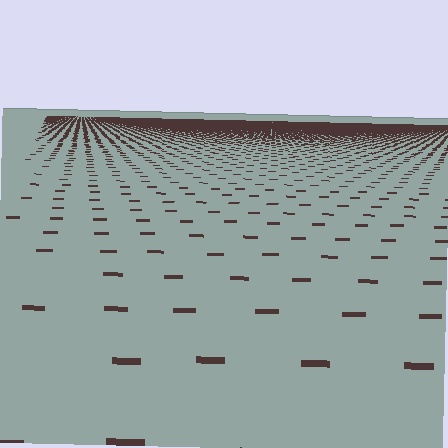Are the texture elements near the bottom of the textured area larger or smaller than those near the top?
Larger. Near the bottom, elements are closer to the viewer and appear at a bigger on-screen size.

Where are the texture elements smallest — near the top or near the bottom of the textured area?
Near the top.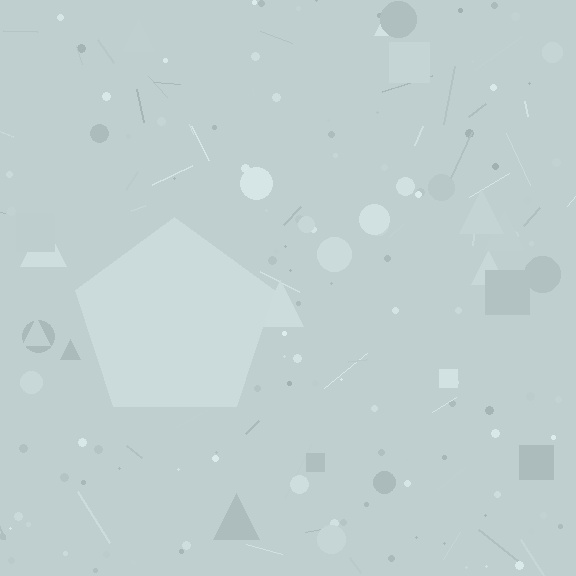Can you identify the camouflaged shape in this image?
The camouflaged shape is a pentagon.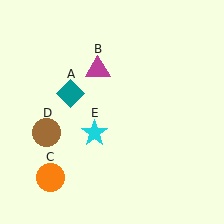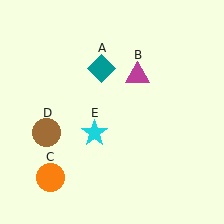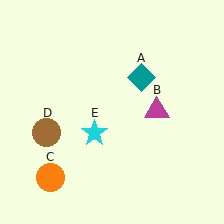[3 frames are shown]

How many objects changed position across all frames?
2 objects changed position: teal diamond (object A), magenta triangle (object B).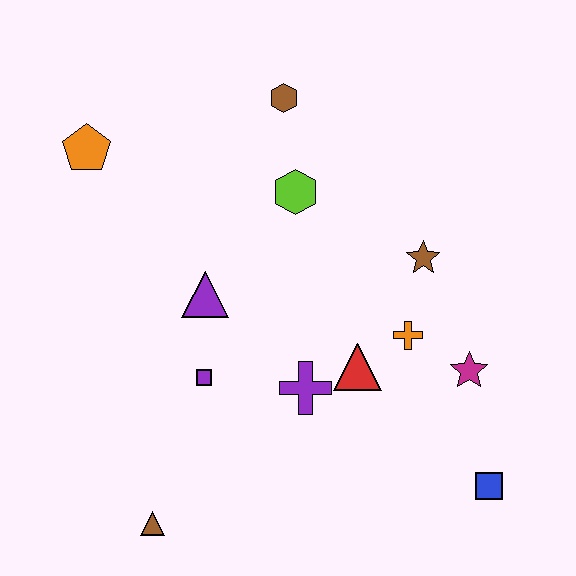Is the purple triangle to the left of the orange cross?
Yes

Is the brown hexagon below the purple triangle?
No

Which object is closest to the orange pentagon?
The purple triangle is closest to the orange pentagon.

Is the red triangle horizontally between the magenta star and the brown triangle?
Yes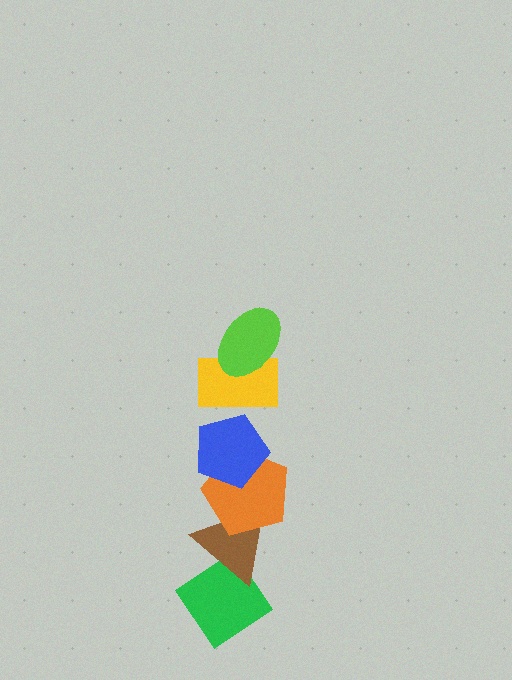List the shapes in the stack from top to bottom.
From top to bottom: the lime ellipse, the yellow rectangle, the blue pentagon, the orange pentagon, the brown triangle, the green diamond.